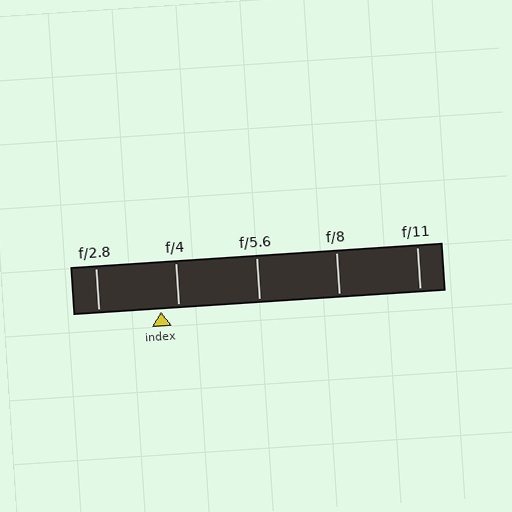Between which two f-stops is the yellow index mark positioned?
The index mark is between f/2.8 and f/4.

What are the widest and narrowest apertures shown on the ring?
The widest aperture shown is f/2.8 and the narrowest is f/11.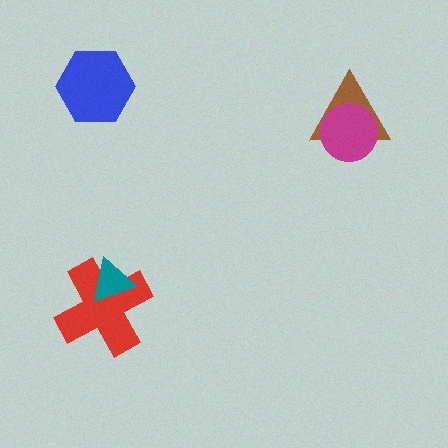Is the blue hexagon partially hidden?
No, no other shape covers it.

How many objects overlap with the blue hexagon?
0 objects overlap with the blue hexagon.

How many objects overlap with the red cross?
1 object overlaps with the red cross.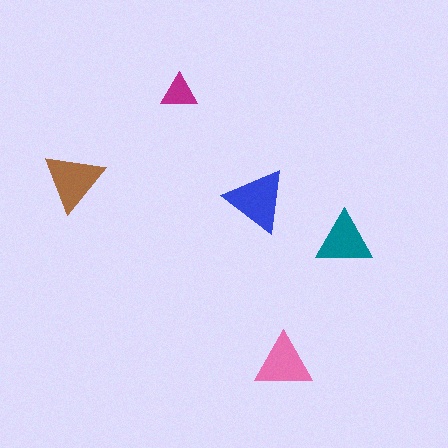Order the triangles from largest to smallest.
the blue one, the brown one, the pink one, the teal one, the magenta one.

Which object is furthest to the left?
The brown triangle is leftmost.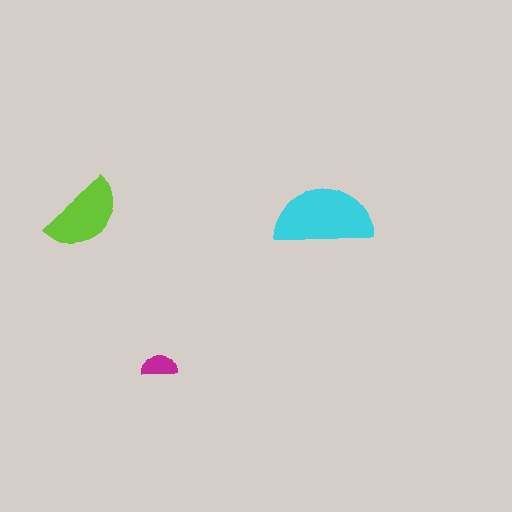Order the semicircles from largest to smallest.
the cyan one, the lime one, the magenta one.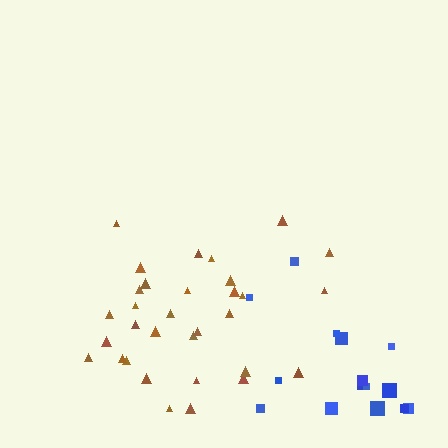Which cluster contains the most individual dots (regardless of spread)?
Brown (32).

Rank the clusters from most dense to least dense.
brown, blue.